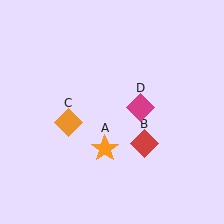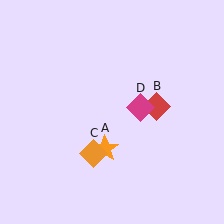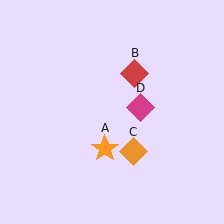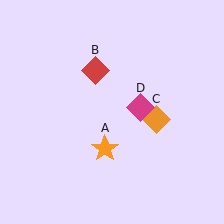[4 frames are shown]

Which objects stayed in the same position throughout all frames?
Orange star (object A) and magenta diamond (object D) remained stationary.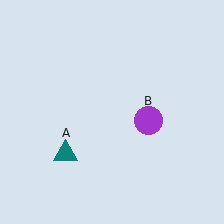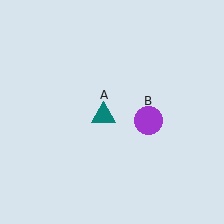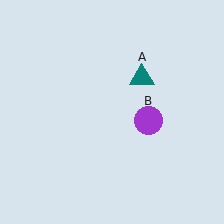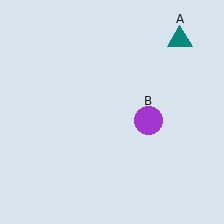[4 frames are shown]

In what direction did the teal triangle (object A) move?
The teal triangle (object A) moved up and to the right.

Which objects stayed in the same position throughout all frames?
Purple circle (object B) remained stationary.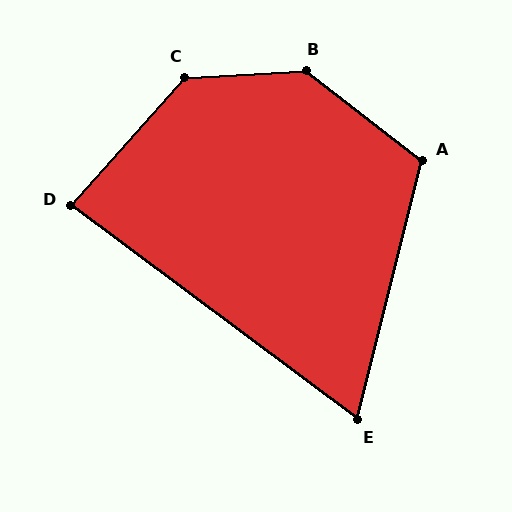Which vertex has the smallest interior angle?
E, at approximately 68 degrees.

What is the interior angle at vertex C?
Approximately 135 degrees (obtuse).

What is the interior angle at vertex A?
Approximately 114 degrees (obtuse).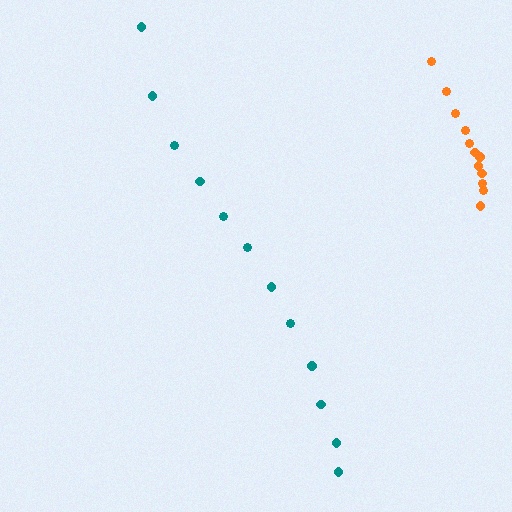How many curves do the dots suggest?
There are 2 distinct paths.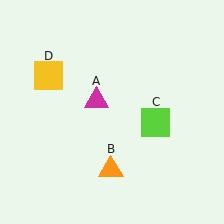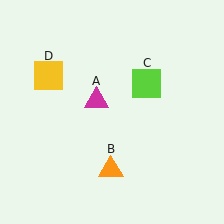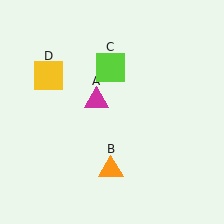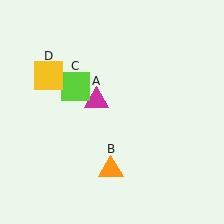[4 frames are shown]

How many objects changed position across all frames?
1 object changed position: lime square (object C).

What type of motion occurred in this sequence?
The lime square (object C) rotated counterclockwise around the center of the scene.